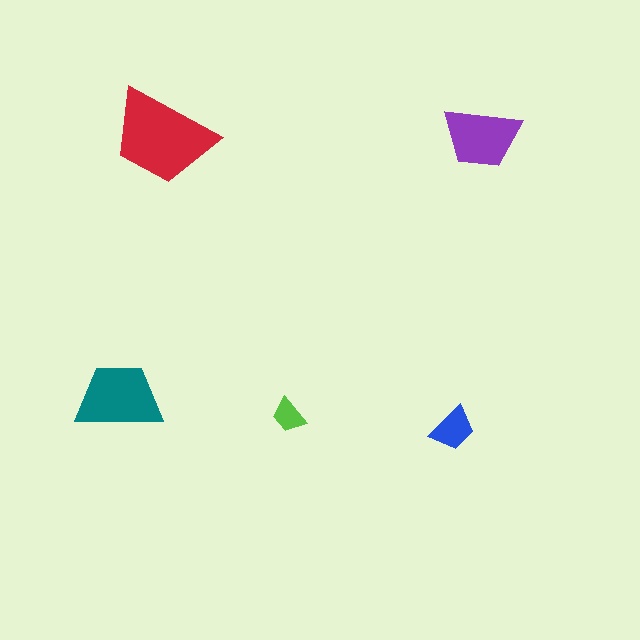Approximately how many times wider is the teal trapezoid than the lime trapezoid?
About 2.5 times wider.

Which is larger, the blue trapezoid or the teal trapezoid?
The teal one.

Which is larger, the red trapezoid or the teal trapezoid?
The red one.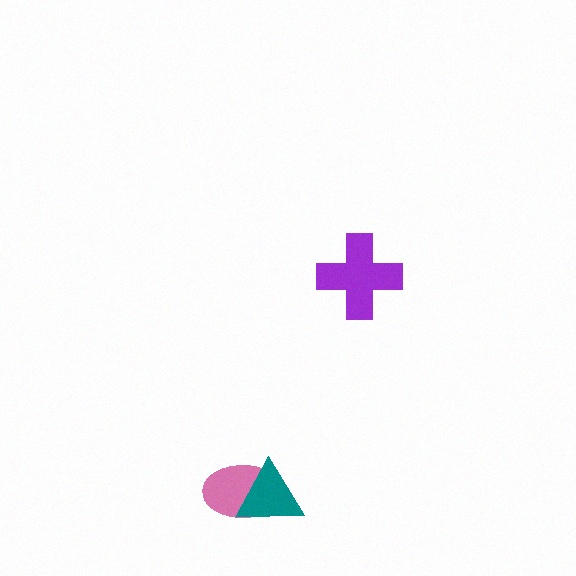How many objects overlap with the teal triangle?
1 object overlaps with the teal triangle.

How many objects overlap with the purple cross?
0 objects overlap with the purple cross.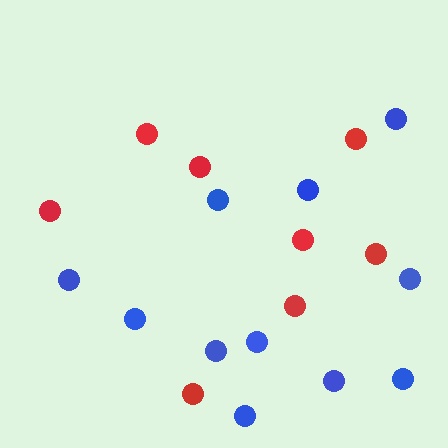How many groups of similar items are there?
There are 2 groups: one group of blue circles (11) and one group of red circles (8).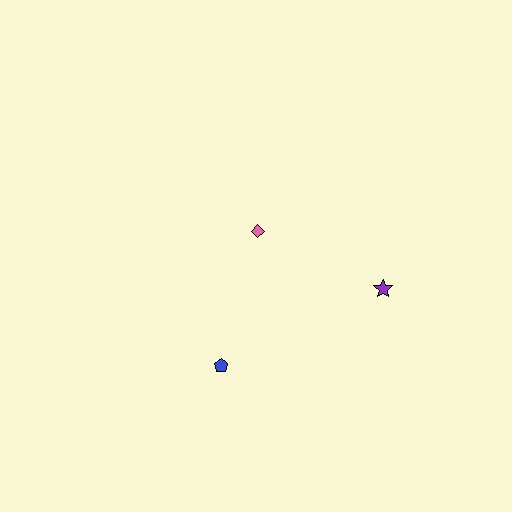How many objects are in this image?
There are 3 objects.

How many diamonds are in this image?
There is 1 diamond.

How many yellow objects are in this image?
There are no yellow objects.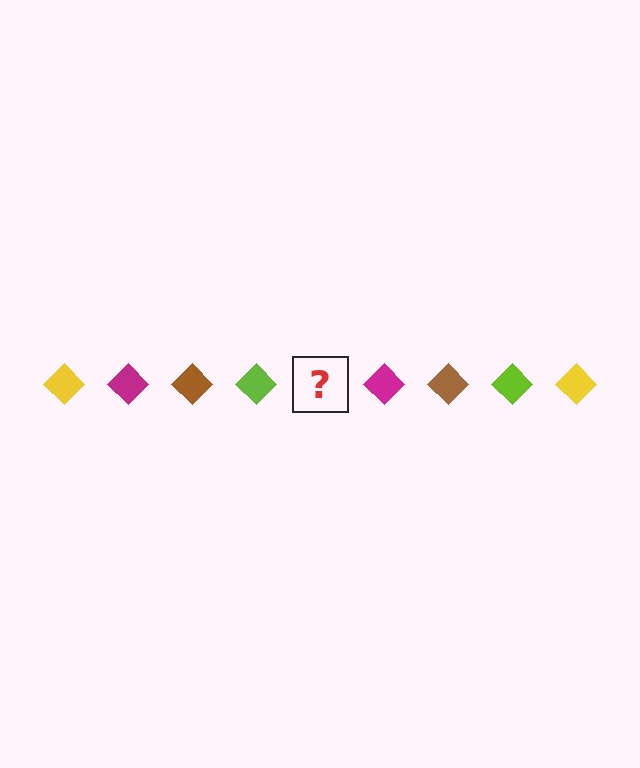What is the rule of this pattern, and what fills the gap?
The rule is that the pattern cycles through yellow, magenta, brown, lime diamonds. The gap should be filled with a yellow diamond.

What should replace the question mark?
The question mark should be replaced with a yellow diamond.